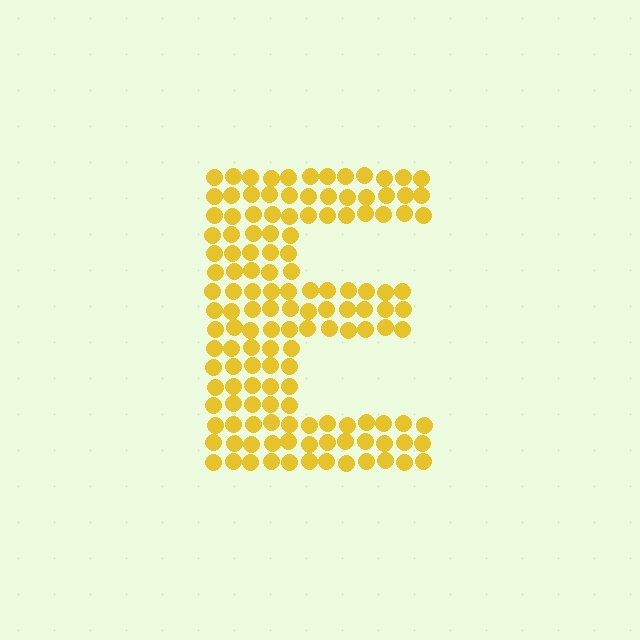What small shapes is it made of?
It is made of small circles.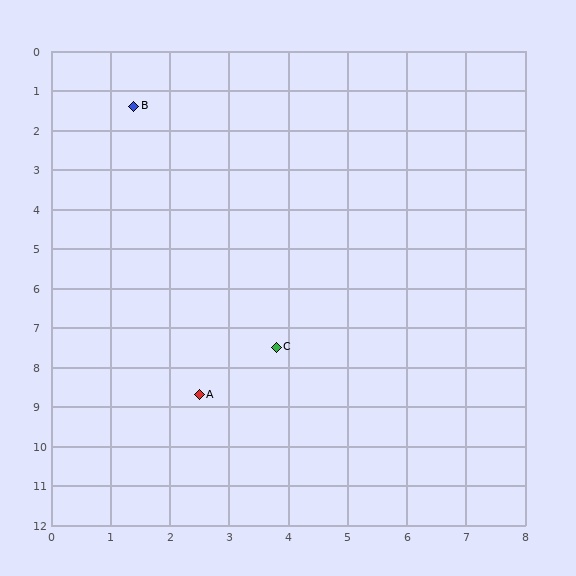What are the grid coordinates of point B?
Point B is at approximately (1.4, 1.4).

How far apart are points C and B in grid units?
Points C and B are about 6.6 grid units apart.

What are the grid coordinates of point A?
Point A is at approximately (2.5, 8.7).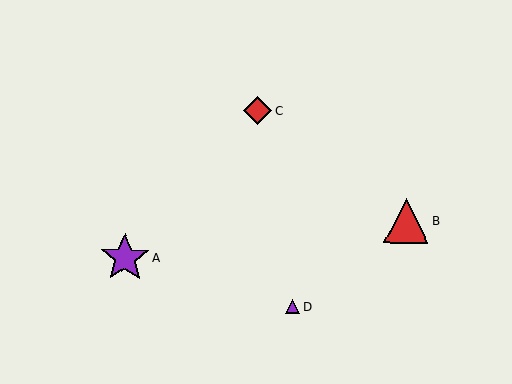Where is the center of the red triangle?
The center of the red triangle is at (406, 221).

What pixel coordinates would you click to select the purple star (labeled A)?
Click at (125, 258) to select the purple star A.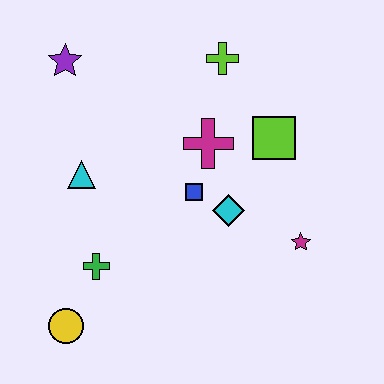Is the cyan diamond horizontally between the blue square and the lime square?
Yes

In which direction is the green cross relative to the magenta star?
The green cross is to the left of the magenta star.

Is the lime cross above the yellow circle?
Yes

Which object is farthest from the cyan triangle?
The magenta star is farthest from the cyan triangle.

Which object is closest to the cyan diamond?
The blue square is closest to the cyan diamond.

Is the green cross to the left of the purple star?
No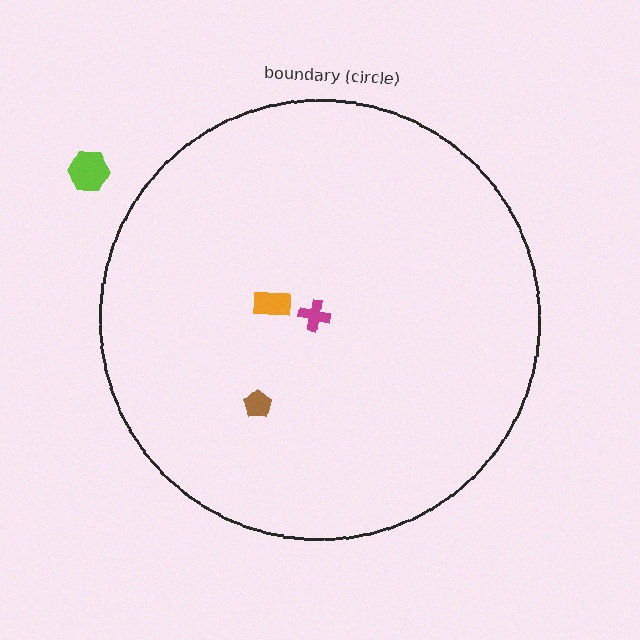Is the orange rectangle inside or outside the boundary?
Inside.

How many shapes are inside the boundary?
3 inside, 1 outside.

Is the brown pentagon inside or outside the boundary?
Inside.